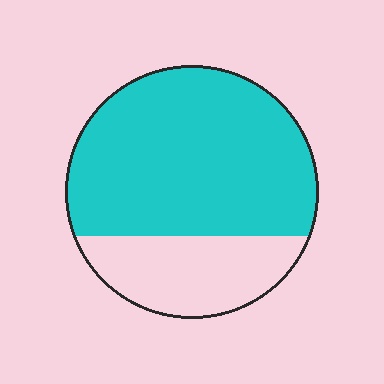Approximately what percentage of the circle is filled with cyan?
Approximately 70%.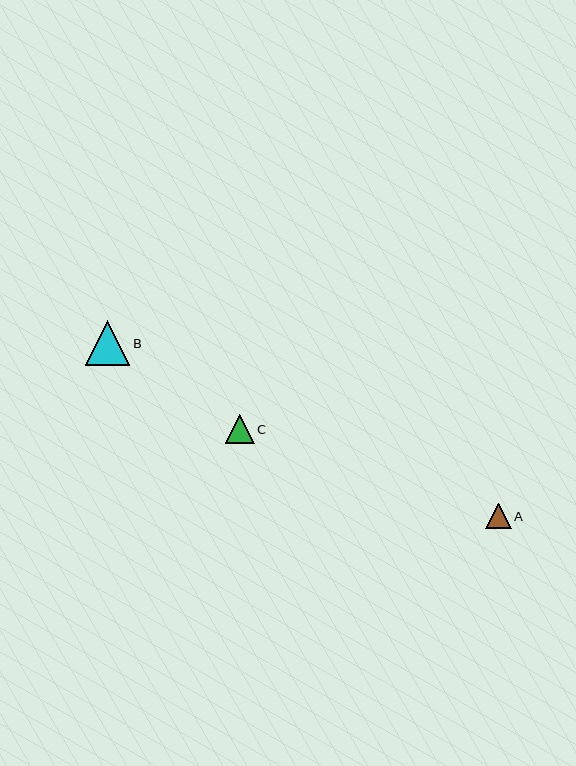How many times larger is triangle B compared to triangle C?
Triangle B is approximately 1.5 times the size of triangle C.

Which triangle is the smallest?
Triangle A is the smallest with a size of approximately 26 pixels.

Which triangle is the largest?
Triangle B is the largest with a size of approximately 44 pixels.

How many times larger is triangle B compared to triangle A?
Triangle B is approximately 1.7 times the size of triangle A.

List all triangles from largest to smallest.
From largest to smallest: B, C, A.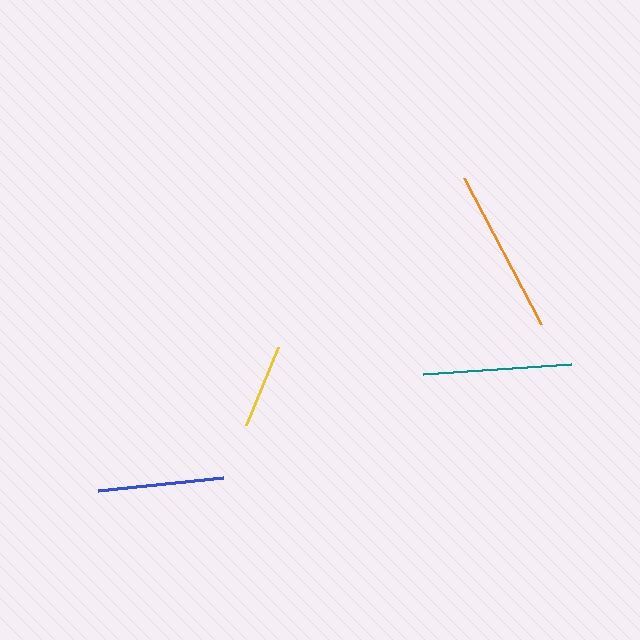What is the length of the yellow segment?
The yellow segment is approximately 84 pixels long.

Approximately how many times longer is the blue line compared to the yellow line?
The blue line is approximately 1.5 times the length of the yellow line.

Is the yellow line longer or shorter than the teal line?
The teal line is longer than the yellow line.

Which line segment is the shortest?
The yellow line is the shortest at approximately 84 pixels.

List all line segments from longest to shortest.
From longest to shortest: orange, teal, blue, yellow.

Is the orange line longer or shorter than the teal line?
The orange line is longer than the teal line.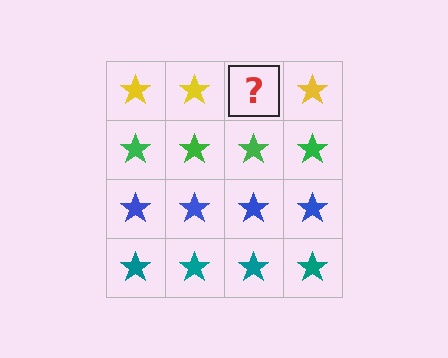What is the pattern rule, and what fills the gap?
The rule is that each row has a consistent color. The gap should be filled with a yellow star.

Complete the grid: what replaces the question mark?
The question mark should be replaced with a yellow star.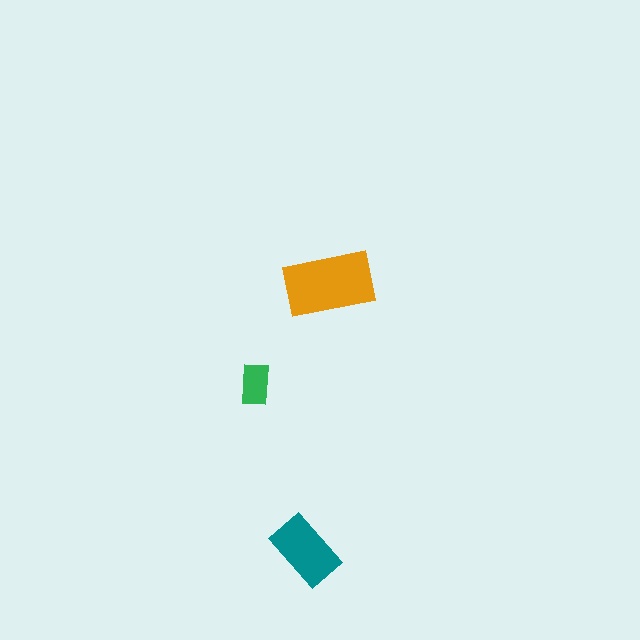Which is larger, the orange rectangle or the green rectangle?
The orange one.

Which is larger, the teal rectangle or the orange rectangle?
The orange one.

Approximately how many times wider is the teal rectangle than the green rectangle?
About 1.5 times wider.